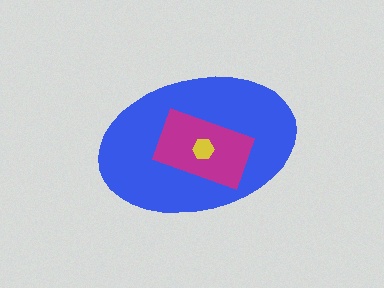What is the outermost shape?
The blue ellipse.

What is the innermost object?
The yellow hexagon.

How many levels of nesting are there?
3.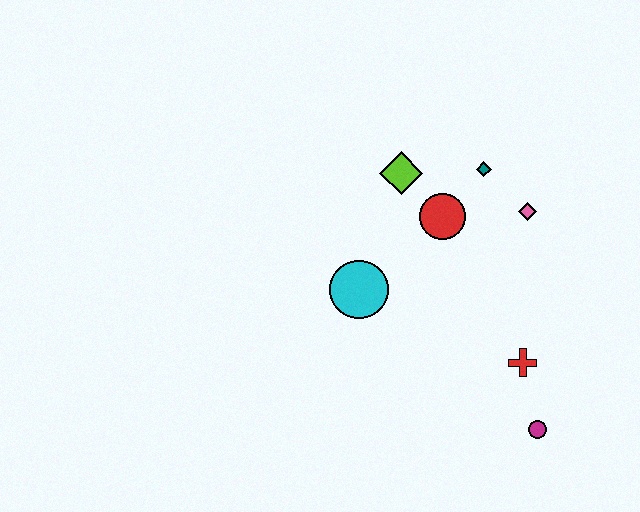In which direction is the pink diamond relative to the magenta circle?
The pink diamond is above the magenta circle.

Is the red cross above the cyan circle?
No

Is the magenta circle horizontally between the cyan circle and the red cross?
No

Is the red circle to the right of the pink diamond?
No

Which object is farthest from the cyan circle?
The magenta circle is farthest from the cyan circle.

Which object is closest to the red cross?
The magenta circle is closest to the red cross.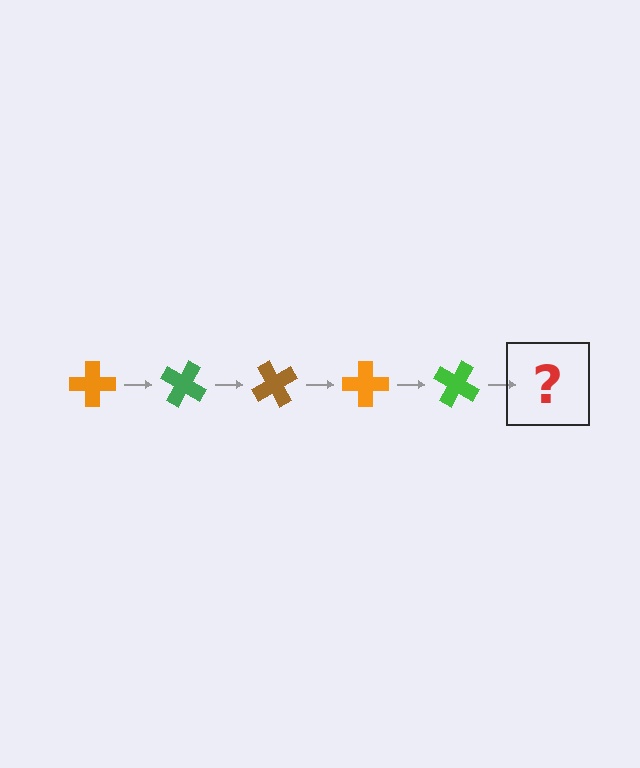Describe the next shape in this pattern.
It should be a brown cross, rotated 150 degrees from the start.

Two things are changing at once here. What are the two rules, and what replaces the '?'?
The two rules are that it rotates 30 degrees each step and the color cycles through orange, green, and brown. The '?' should be a brown cross, rotated 150 degrees from the start.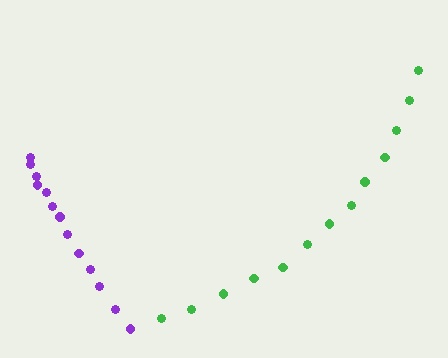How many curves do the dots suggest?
There are 2 distinct paths.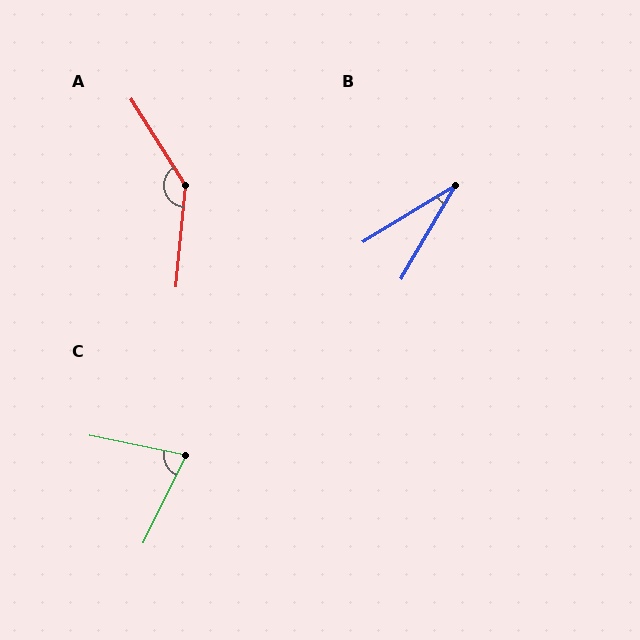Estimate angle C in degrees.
Approximately 76 degrees.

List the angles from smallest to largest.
B (28°), C (76°), A (143°).